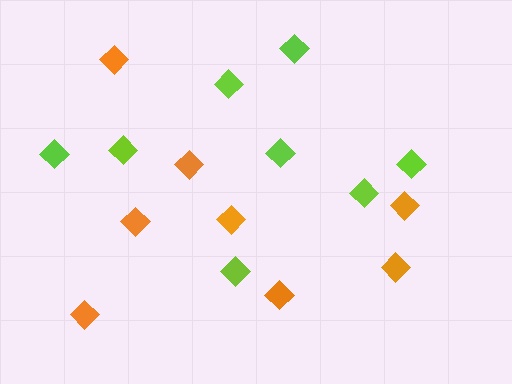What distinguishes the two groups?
There are 2 groups: one group of orange diamonds (8) and one group of lime diamonds (8).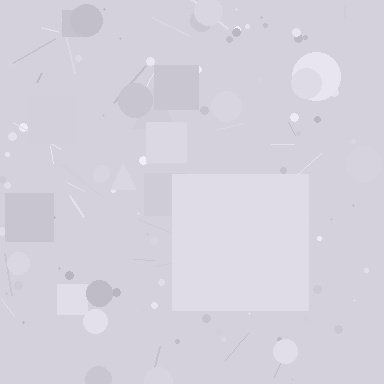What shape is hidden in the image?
A square is hidden in the image.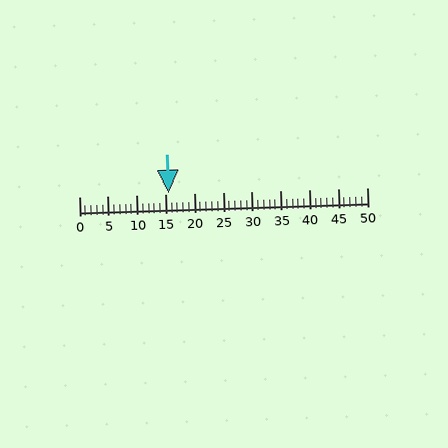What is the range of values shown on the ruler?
The ruler shows values from 0 to 50.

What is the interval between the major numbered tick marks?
The major tick marks are spaced 5 units apart.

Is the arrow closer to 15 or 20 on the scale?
The arrow is closer to 15.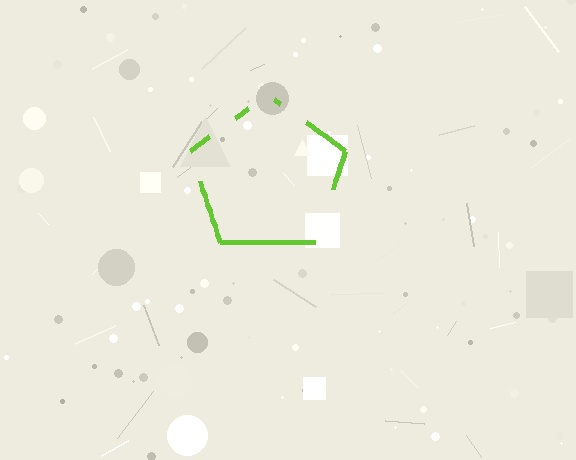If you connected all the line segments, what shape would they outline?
They would outline a pentagon.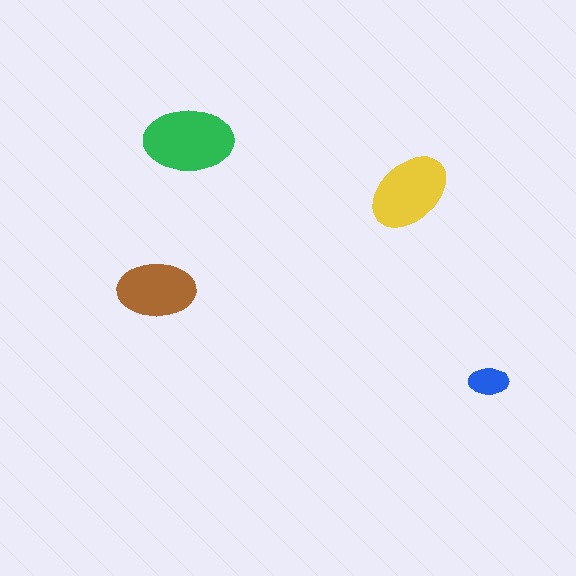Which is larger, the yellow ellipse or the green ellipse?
The green one.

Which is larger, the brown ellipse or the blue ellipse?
The brown one.